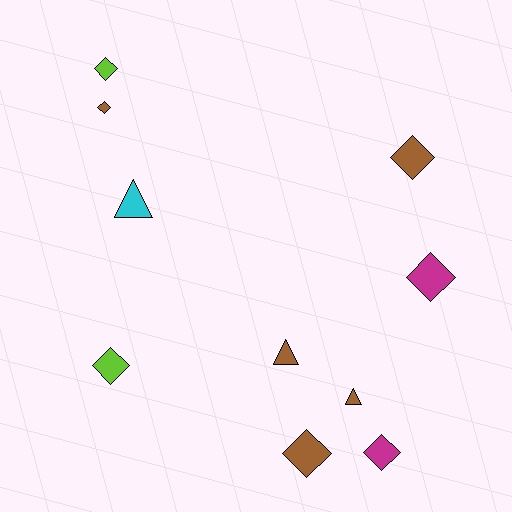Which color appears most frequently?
Brown, with 5 objects.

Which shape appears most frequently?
Diamond, with 7 objects.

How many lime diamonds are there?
There are 2 lime diamonds.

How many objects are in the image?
There are 10 objects.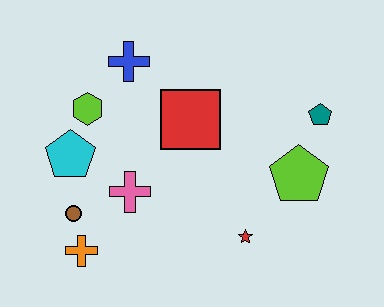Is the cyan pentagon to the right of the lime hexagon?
No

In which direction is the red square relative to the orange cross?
The red square is above the orange cross.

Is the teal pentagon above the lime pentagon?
Yes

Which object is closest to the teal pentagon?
The lime pentagon is closest to the teal pentagon.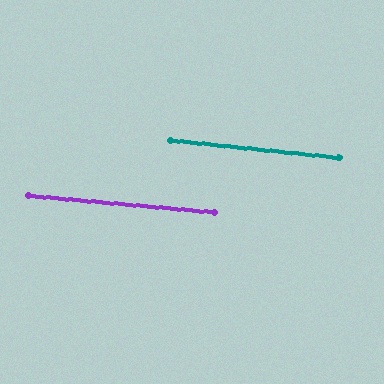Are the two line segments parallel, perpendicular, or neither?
Parallel — their directions differ by only 0.8°.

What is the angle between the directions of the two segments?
Approximately 1 degree.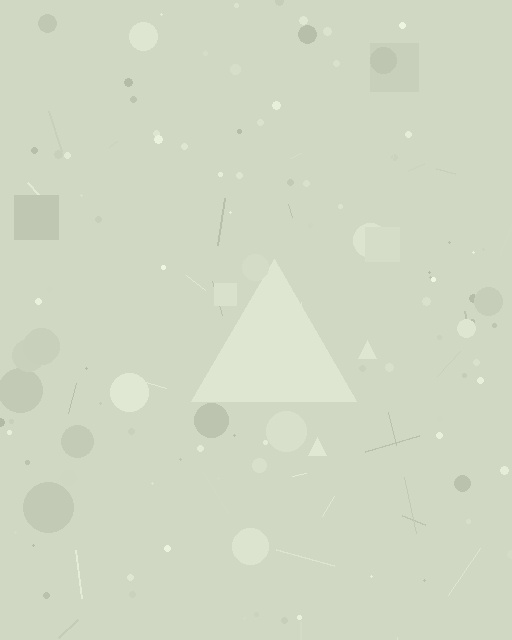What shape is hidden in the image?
A triangle is hidden in the image.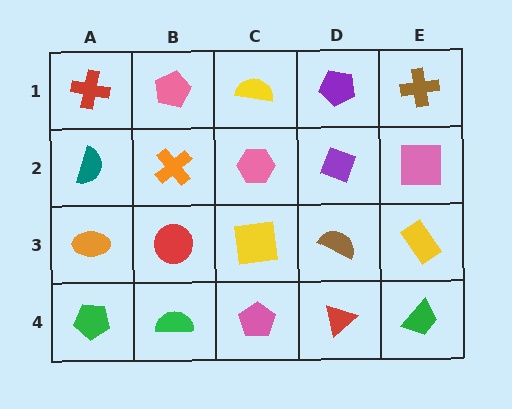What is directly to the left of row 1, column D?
A yellow semicircle.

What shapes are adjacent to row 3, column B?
An orange cross (row 2, column B), a green semicircle (row 4, column B), an orange ellipse (row 3, column A), a yellow square (row 3, column C).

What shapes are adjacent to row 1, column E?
A pink square (row 2, column E), a purple pentagon (row 1, column D).